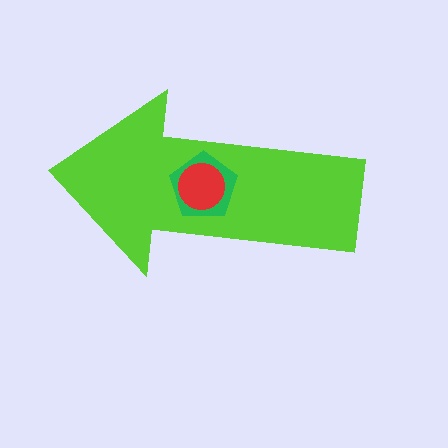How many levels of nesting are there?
3.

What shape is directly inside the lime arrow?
The green pentagon.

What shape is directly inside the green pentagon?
The red circle.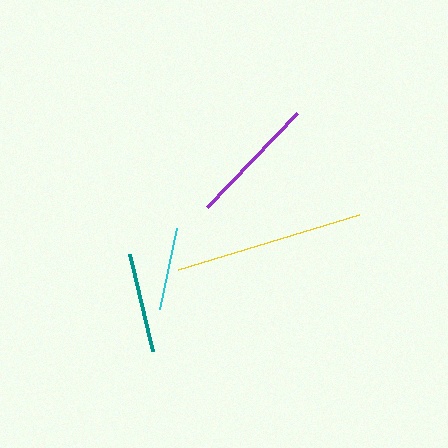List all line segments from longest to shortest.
From longest to shortest: yellow, purple, teal, cyan.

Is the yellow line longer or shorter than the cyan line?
The yellow line is longer than the cyan line.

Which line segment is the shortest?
The cyan line is the shortest at approximately 82 pixels.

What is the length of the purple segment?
The purple segment is approximately 131 pixels long.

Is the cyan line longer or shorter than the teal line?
The teal line is longer than the cyan line.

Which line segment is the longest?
The yellow line is the longest at approximately 189 pixels.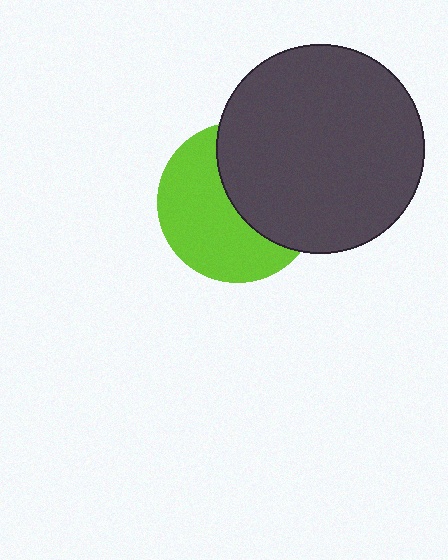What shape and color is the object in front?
The object in front is a dark gray circle.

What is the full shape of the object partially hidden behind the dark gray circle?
The partially hidden object is a lime circle.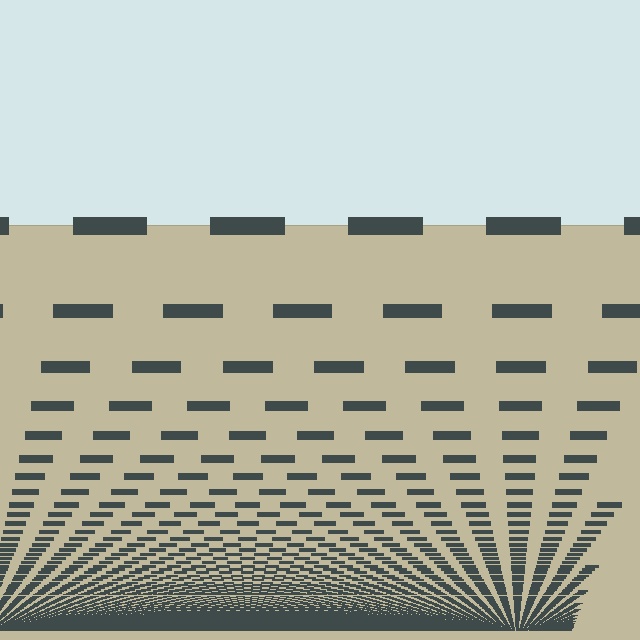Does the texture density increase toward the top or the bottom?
Density increases toward the bottom.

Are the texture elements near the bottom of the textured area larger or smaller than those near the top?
Smaller. The gradient is inverted — elements near the bottom are smaller and denser.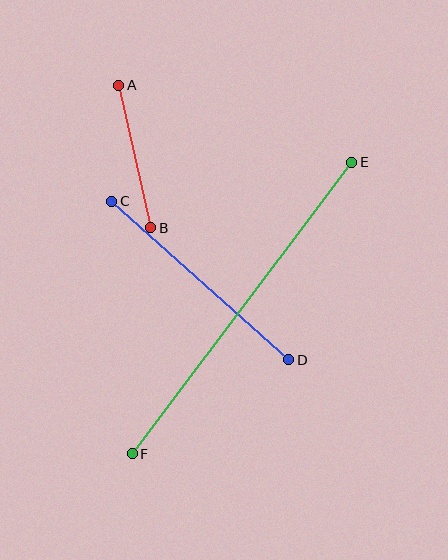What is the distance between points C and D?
The distance is approximately 238 pixels.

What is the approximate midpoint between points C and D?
The midpoint is at approximately (200, 281) pixels.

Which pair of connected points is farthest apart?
Points E and F are farthest apart.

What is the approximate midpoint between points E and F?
The midpoint is at approximately (242, 308) pixels.